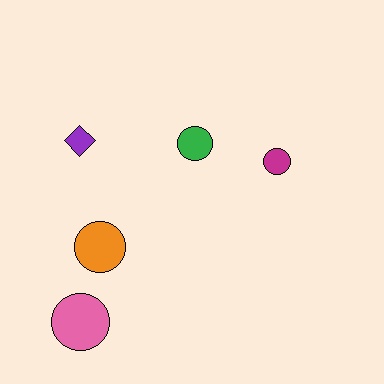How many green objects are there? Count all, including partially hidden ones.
There is 1 green object.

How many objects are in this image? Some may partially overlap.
There are 5 objects.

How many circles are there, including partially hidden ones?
There are 4 circles.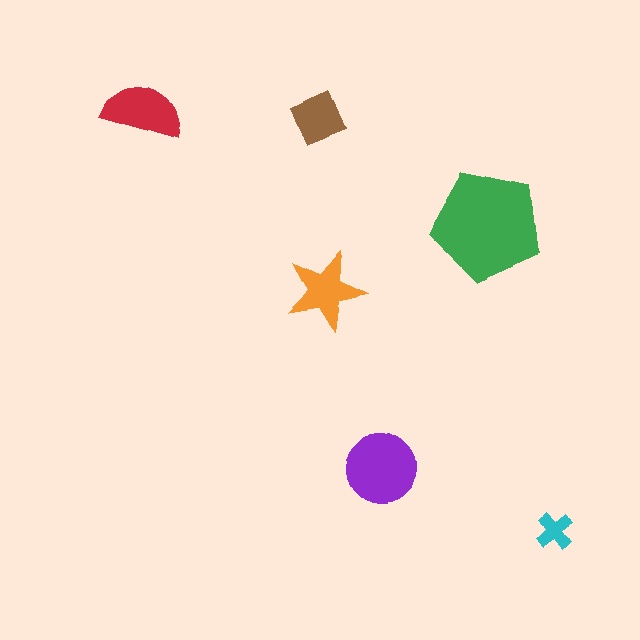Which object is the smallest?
The cyan cross.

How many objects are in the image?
There are 6 objects in the image.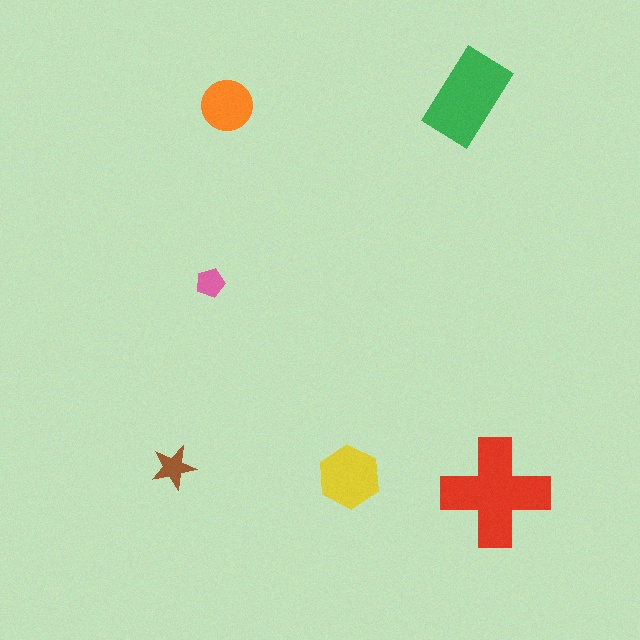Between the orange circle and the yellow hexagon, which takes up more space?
The yellow hexagon.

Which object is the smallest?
The pink pentagon.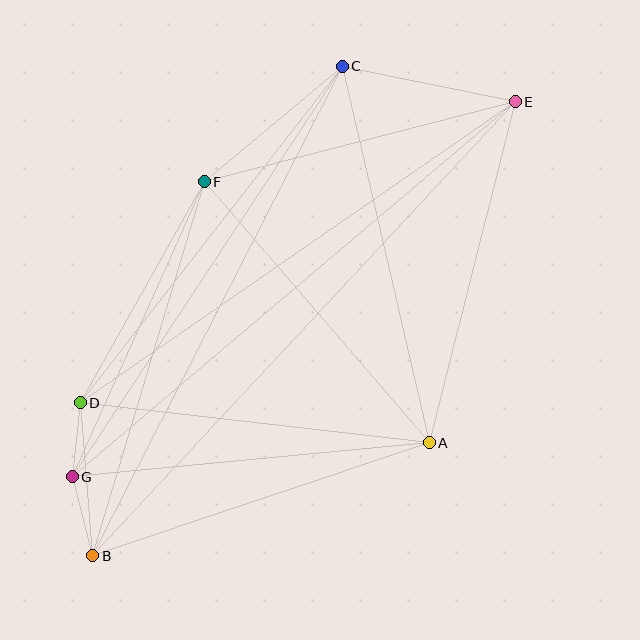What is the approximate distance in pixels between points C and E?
The distance between C and E is approximately 176 pixels.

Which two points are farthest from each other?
Points B and E are farthest from each other.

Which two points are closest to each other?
Points D and G are closest to each other.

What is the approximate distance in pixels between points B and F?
The distance between B and F is approximately 391 pixels.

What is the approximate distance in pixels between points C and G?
The distance between C and G is approximately 492 pixels.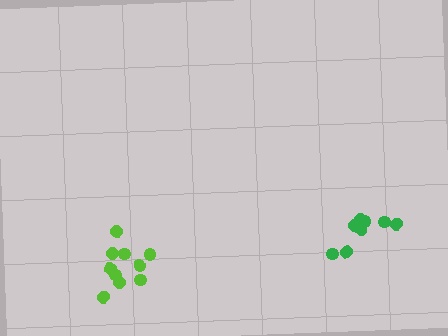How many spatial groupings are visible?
There are 2 spatial groupings.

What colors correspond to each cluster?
The clusters are colored: lime, green.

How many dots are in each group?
Group 1: 10 dots, Group 2: 8 dots (18 total).